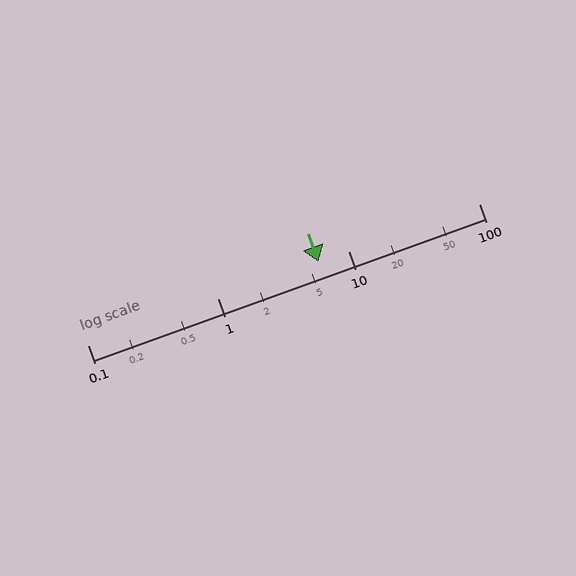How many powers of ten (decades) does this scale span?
The scale spans 3 decades, from 0.1 to 100.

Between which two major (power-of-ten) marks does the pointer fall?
The pointer is between 1 and 10.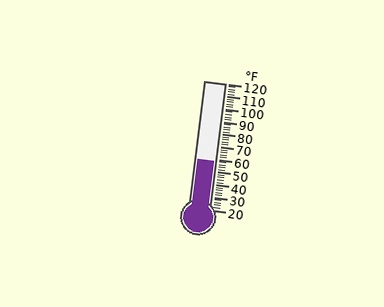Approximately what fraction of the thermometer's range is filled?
The thermometer is filled to approximately 40% of its range.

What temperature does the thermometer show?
The thermometer shows approximately 58°F.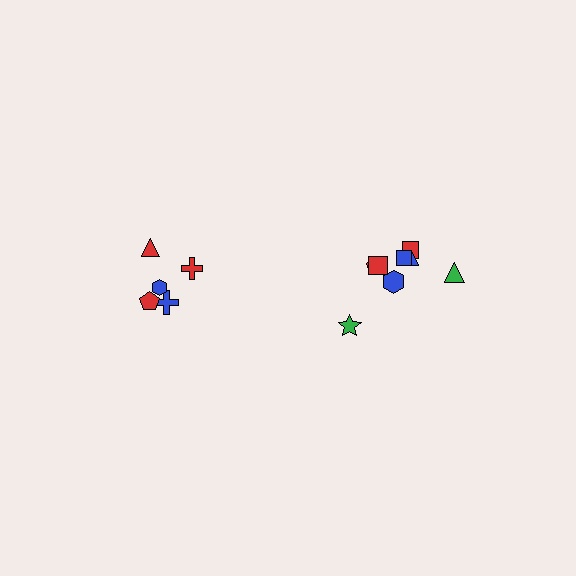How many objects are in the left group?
There are 5 objects.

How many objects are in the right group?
There are 8 objects.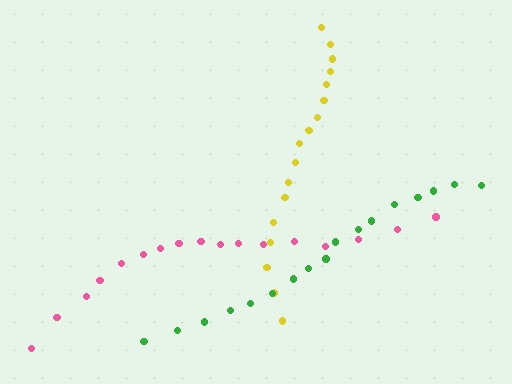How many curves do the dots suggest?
There are 3 distinct paths.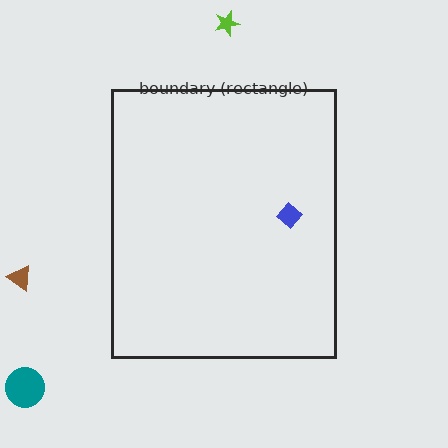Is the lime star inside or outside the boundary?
Outside.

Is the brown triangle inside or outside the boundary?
Outside.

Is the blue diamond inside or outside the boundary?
Inside.